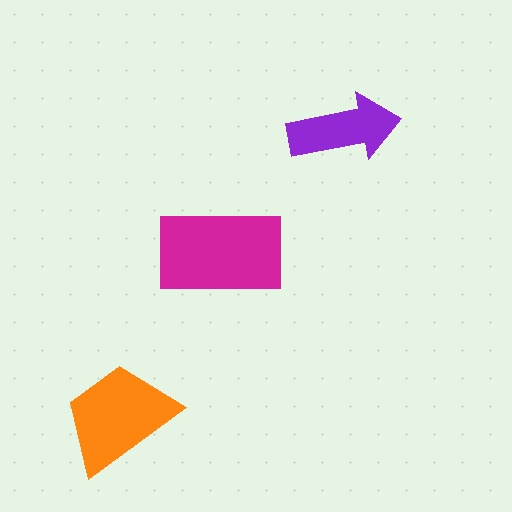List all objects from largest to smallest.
The magenta rectangle, the orange trapezoid, the purple arrow.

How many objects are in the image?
There are 3 objects in the image.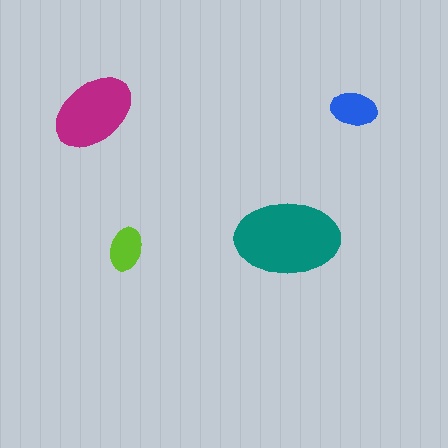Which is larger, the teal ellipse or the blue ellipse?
The teal one.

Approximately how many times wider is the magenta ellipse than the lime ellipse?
About 2 times wider.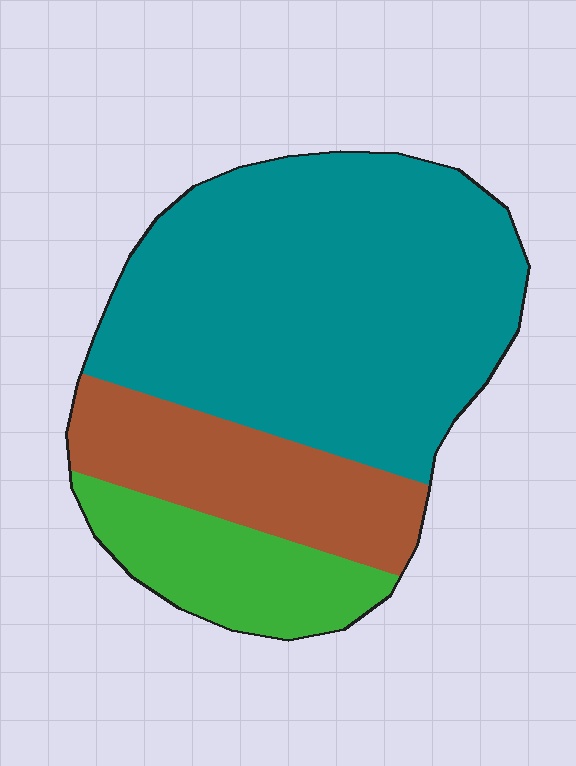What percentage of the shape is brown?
Brown takes up about one fifth (1/5) of the shape.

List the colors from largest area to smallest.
From largest to smallest: teal, brown, green.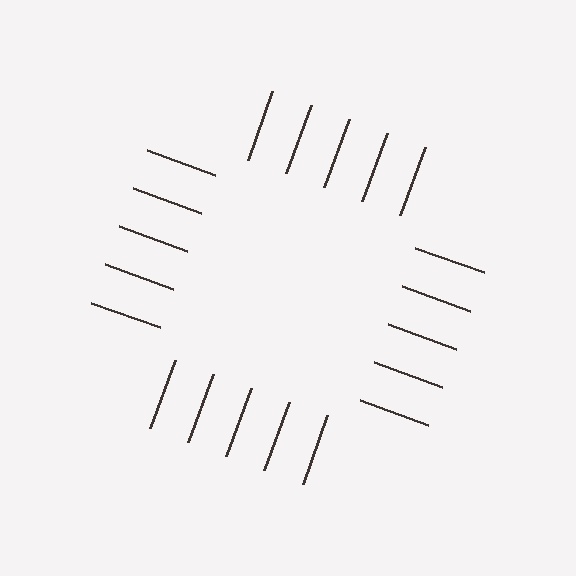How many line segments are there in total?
20 — 5 along each of the 4 edges.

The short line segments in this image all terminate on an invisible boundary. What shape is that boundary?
An illusory square — the line segments terminate on its edges but no continuous stroke is drawn.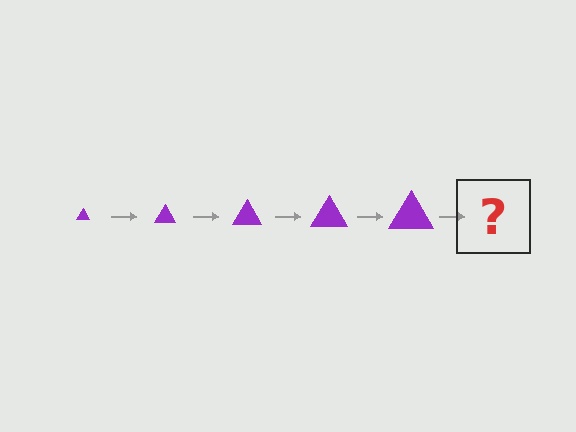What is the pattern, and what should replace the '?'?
The pattern is that the triangle gets progressively larger each step. The '?' should be a purple triangle, larger than the previous one.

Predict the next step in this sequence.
The next step is a purple triangle, larger than the previous one.